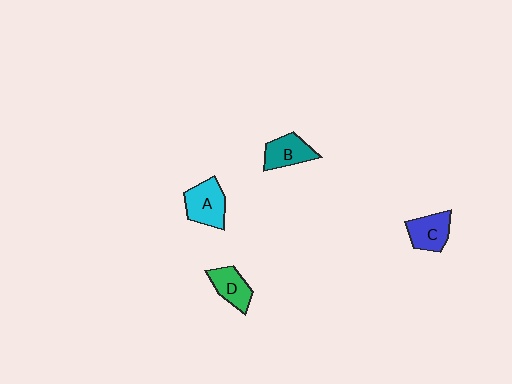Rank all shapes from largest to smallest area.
From largest to smallest: A (cyan), C (blue), B (teal), D (green).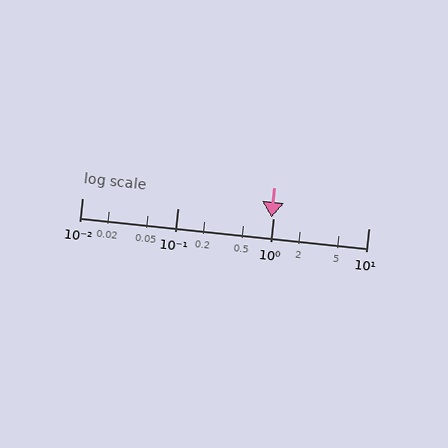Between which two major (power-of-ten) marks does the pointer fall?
The pointer is between 0.1 and 1.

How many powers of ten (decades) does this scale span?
The scale spans 3 decades, from 0.01 to 10.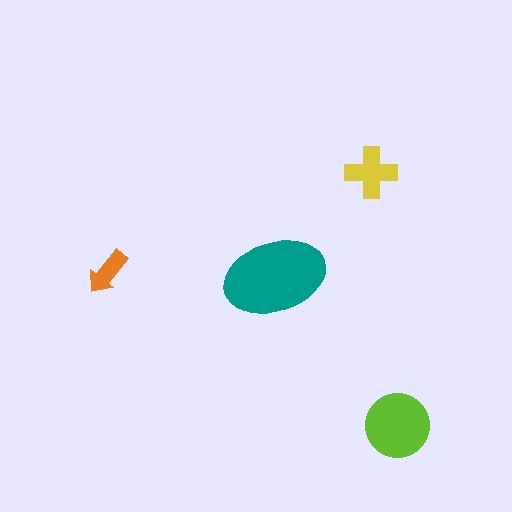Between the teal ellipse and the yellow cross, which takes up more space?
The teal ellipse.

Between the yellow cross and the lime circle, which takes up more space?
The lime circle.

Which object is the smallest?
The orange arrow.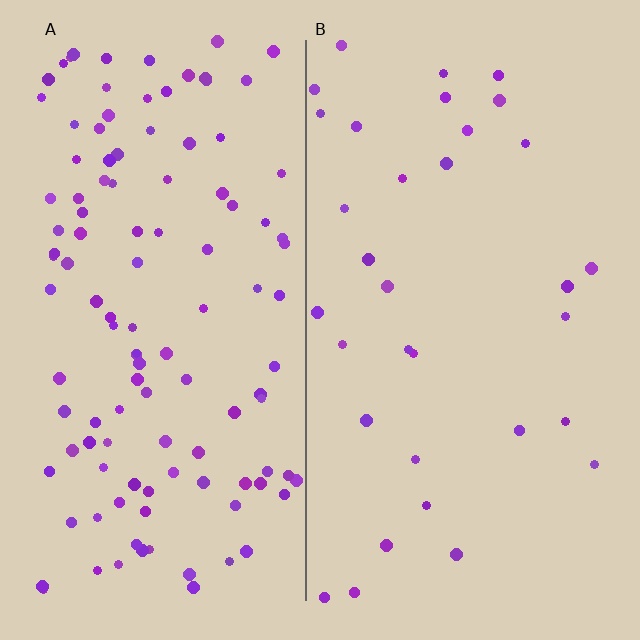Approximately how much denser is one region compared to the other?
Approximately 3.5× — region A over region B.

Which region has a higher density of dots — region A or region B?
A (the left).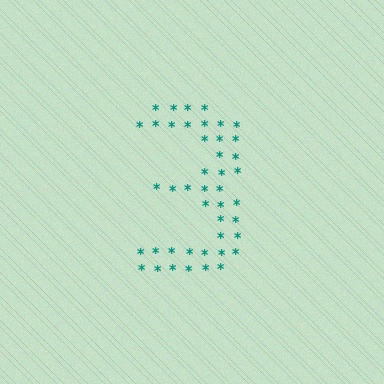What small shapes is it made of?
It is made of small asterisks.